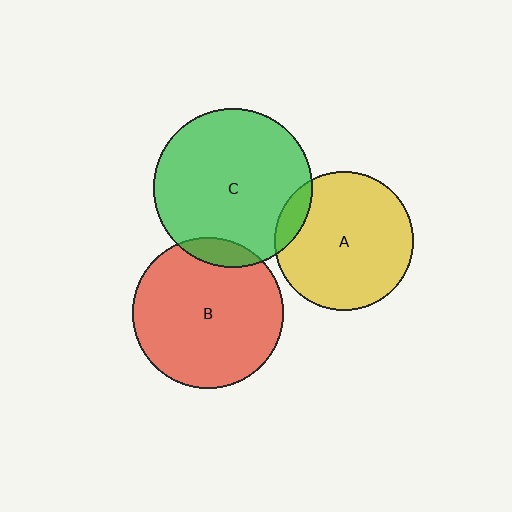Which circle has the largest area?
Circle C (green).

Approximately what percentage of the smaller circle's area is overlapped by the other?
Approximately 10%.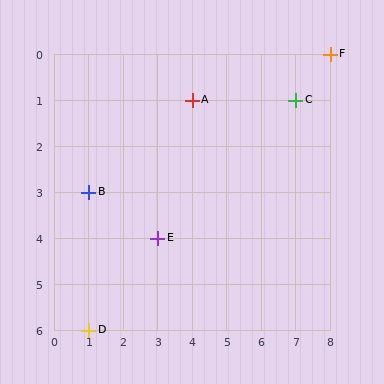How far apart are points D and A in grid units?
Points D and A are 3 columns and 5 rows apart (about 5.8 grid units diagonally).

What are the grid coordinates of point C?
Point C is at grid coordinates (7, 1).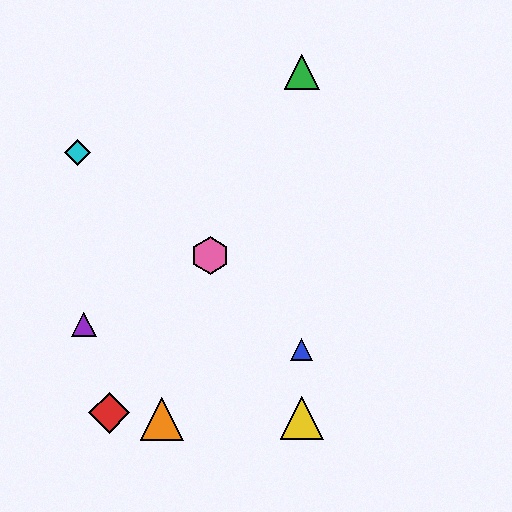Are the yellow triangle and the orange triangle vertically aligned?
No, the yellow triangle is at x≈302 and the orange triangle is at x≈162.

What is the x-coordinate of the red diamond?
The red diamond is at x≈109.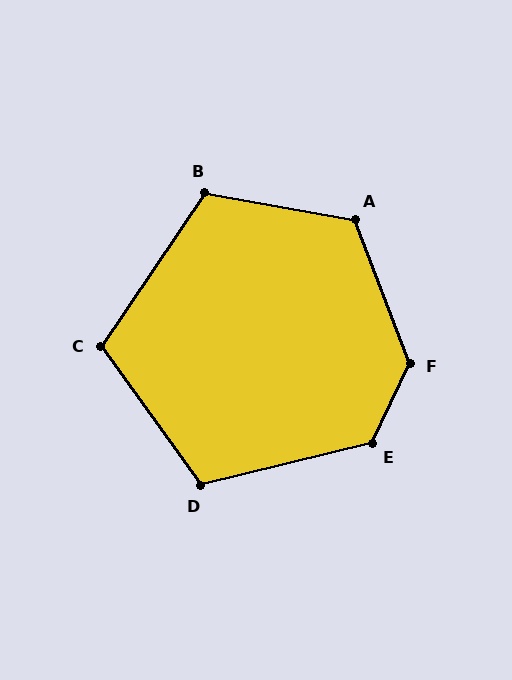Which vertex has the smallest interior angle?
C, at approximately 110 degrees.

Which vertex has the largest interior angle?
F, at approximately 134 degrees.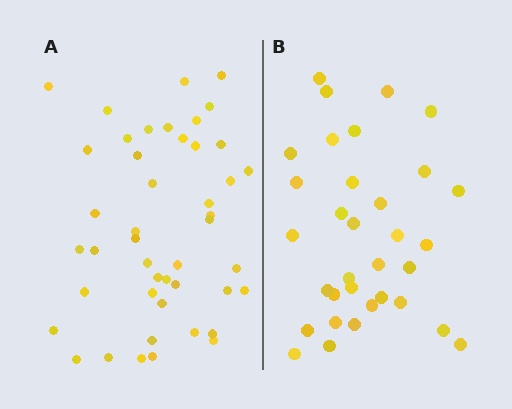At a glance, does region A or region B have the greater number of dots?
Region A (the left region) has more dots.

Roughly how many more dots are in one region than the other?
Region A has roughly 12 or so more dots than region B.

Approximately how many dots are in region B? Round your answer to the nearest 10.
About 30 dots. (The exact count is 33, which rounds to 30.)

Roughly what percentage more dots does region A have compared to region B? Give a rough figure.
About 35% more.